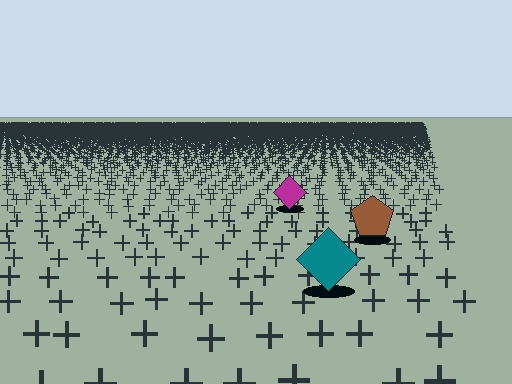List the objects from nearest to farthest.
From nearest to farthest: the teal diamond, the brown pentagon, the magenta diamond.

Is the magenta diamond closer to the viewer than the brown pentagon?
No. The brown pentagon is closer — you can tell from the texture gradient: the ground texture is coarser near it.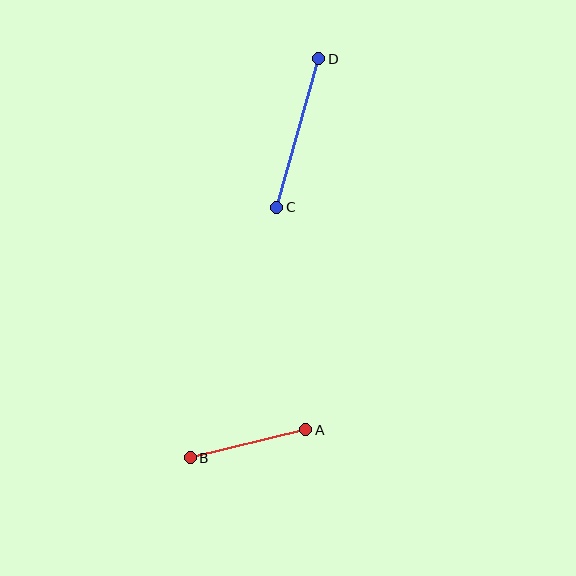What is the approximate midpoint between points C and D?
The midpoint is at approximately (298, 133) pixels.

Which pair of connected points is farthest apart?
Points C and D are farthest apart.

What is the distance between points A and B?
The distance is approximately 119 pixels.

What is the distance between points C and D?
The distance is approximately 154 pixels.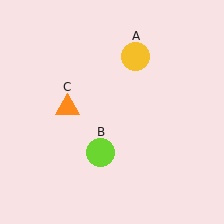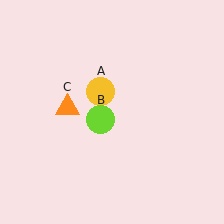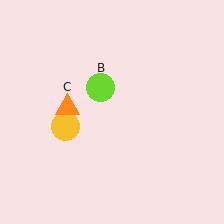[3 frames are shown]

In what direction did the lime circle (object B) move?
The lime circle (object B) moved up.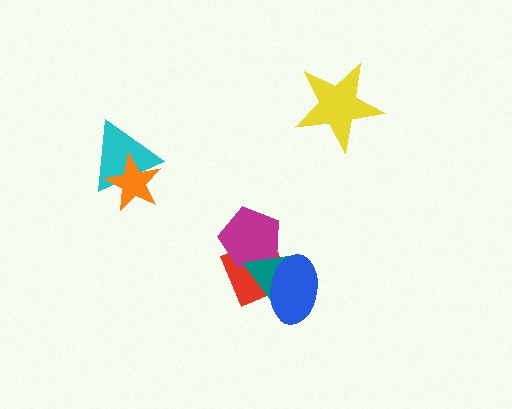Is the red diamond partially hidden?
Yes, it is partially covered by another shape.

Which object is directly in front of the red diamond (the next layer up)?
The magenta pentagon is directly in front of the red diamond.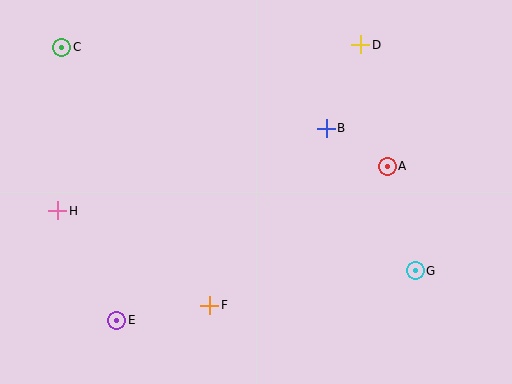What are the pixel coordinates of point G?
Point G is at (415, 271).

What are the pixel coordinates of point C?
Point C is at (62, 47).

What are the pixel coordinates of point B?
Point B is at (326, 128).